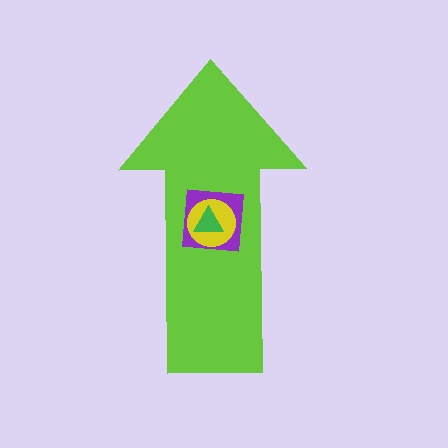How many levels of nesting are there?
4.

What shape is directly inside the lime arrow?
The purple square.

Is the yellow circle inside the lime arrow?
Yes.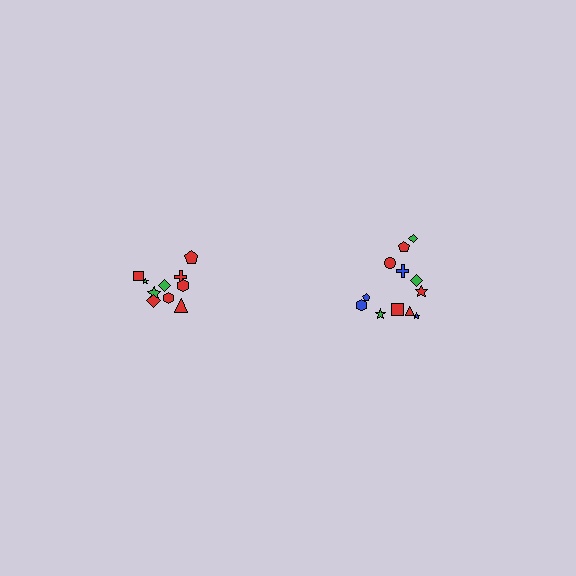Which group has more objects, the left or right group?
The right group.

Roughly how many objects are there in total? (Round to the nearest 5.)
Roughly 20 objects in total.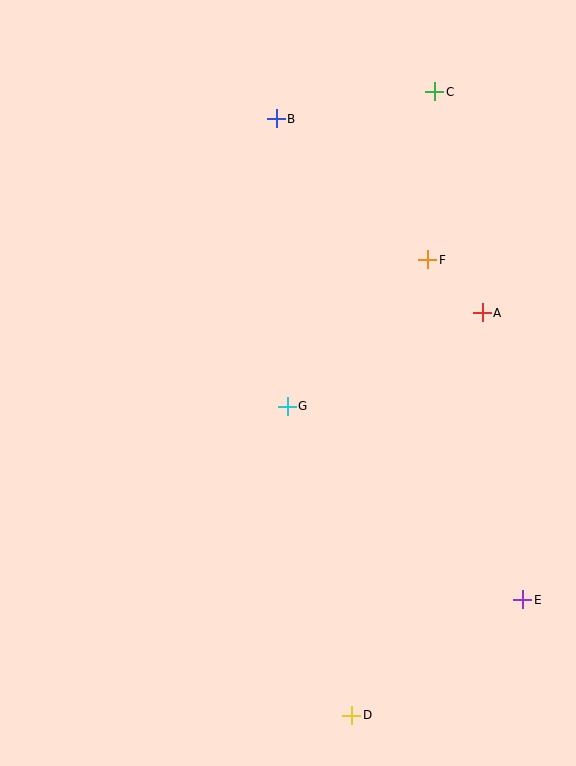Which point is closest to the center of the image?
Point G at (287, 406) is closest to the center.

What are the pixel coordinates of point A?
Point A is at (482, 313).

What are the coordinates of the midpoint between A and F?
The midpoint between A and F is at (455, 286).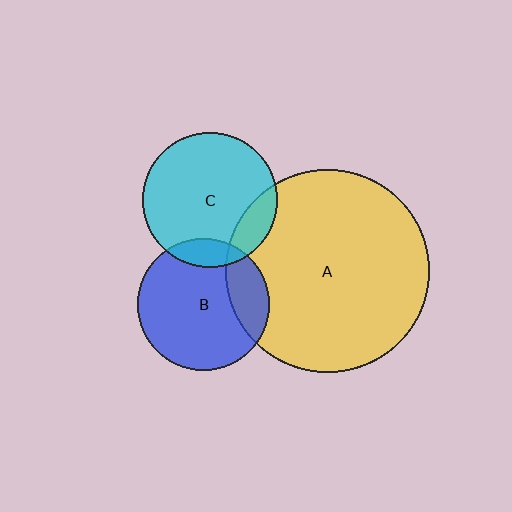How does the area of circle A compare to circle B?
Approximately 2.4 times.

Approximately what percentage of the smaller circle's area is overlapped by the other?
Approximately 15%.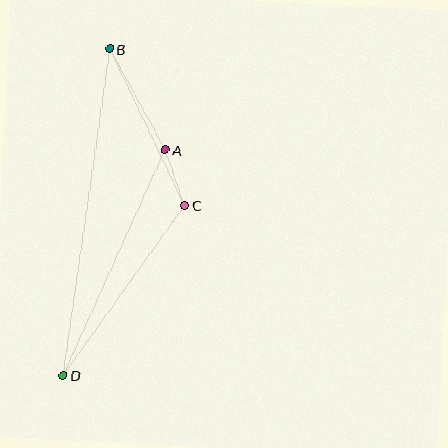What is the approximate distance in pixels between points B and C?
The distance between B and C is approximately 174 pixels.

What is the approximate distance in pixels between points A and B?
The distance between A and B is approximately 116 pixels.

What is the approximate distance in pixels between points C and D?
The distance between C and D is approximately 209 pixels.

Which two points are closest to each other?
Points A and C are closest to each other.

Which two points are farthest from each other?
Points B and D are farthest from each other.